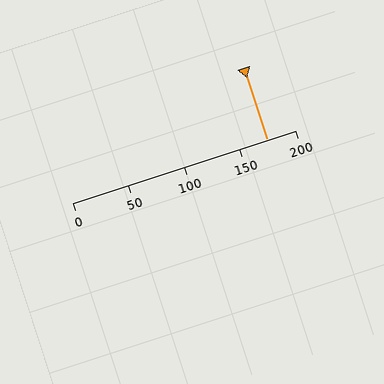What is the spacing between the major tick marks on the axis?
The major ticks are spaced 50 apart.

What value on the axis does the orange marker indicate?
The marker indicates approximately 175.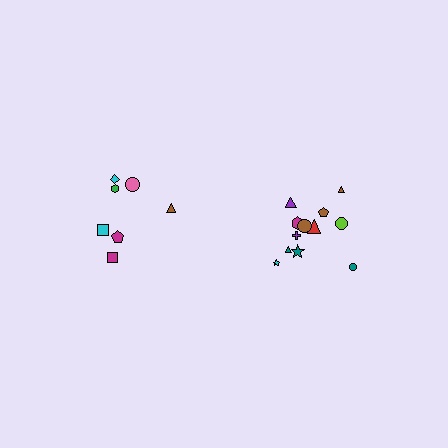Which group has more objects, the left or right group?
The right group.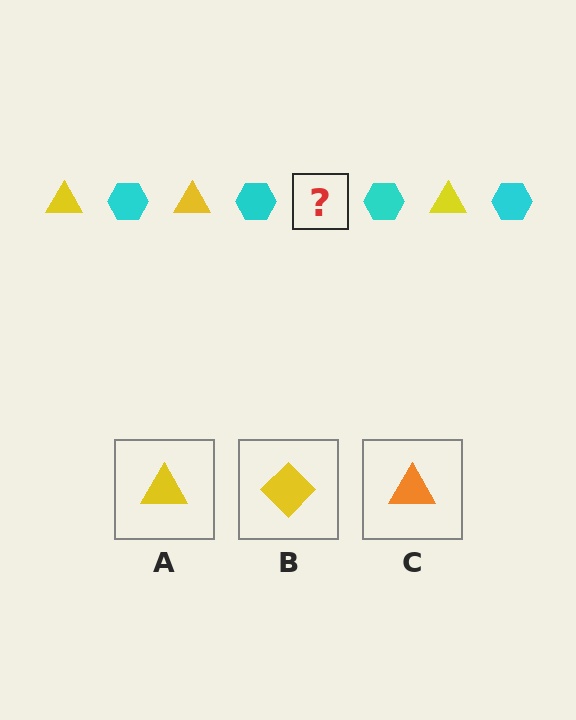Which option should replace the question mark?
Option A.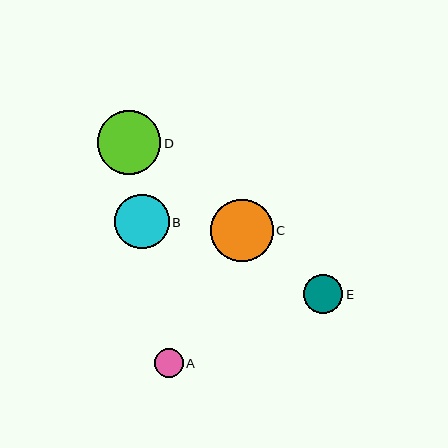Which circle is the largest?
Circle D is the largest with a size of approximately 64 pixels.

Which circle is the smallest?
Circle A is the smallest with a size of approximately 28 pixels.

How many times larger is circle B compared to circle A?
Circle B is approximately 1.9 times the size of circle A.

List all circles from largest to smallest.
From largest to smallest: D, C, B, E, A.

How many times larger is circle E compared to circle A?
Circle E is approximately 1.4 times the size of circle A.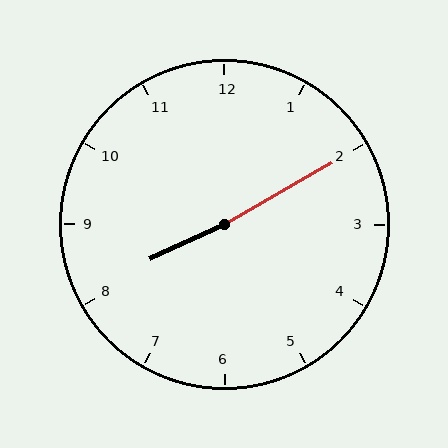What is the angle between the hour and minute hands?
Approximately 175 degrees.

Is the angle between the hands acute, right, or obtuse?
It is obtuse.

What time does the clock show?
8:10.